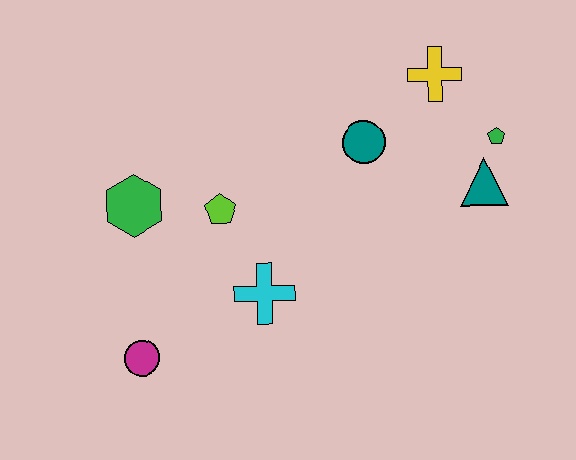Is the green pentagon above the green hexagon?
Yes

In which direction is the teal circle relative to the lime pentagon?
The teal circle is to the right of the lime pentagon.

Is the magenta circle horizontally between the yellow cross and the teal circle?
No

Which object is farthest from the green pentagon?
The magenta circle is farthest from the green pentagon.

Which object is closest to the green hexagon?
The lime pentagon is closest to the green hexagon.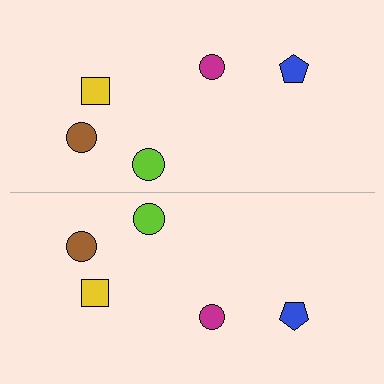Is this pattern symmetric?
Yes, this pattern has bilateral (reflection) symmetry.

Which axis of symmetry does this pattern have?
The pattern has a horizontal axis of symmetry running through the center of the image.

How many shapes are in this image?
There are 10 shapes in this image.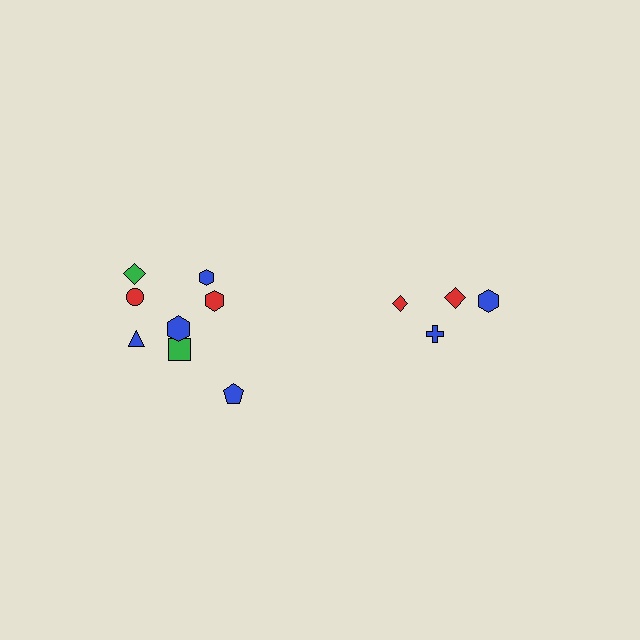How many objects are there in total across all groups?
There are 12 objects.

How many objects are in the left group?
There are 8 objects.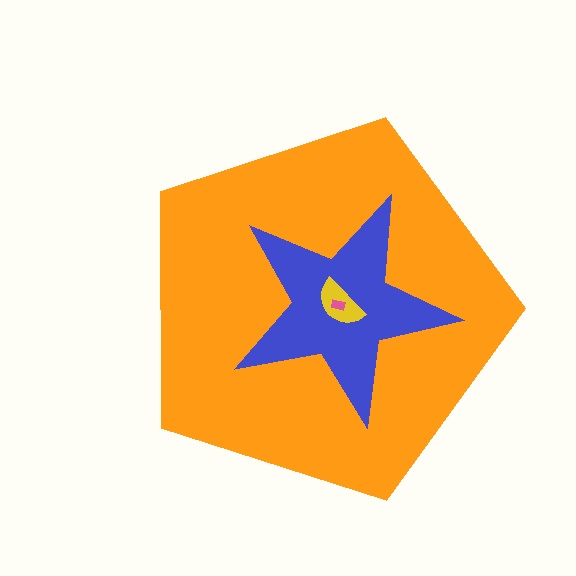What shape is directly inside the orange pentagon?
The blue star.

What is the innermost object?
The pink rectangle.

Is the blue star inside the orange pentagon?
Yes.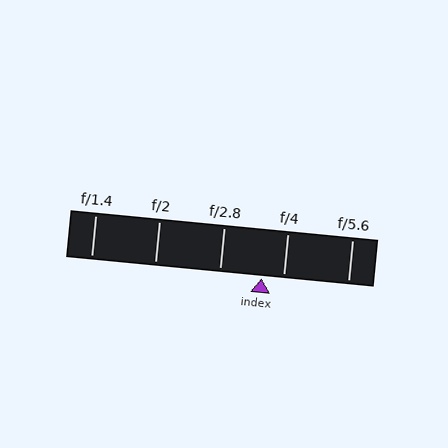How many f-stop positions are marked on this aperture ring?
There are 5 f-stop positions marked.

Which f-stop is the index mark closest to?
The index mark is closest to f/4.